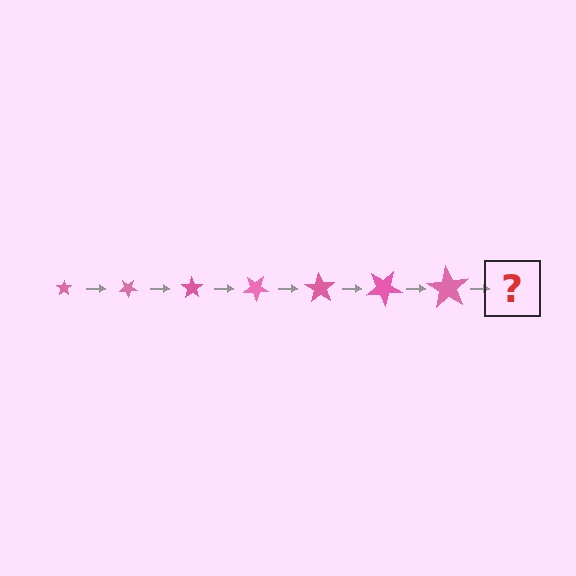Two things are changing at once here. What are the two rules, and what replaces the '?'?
The two rules are that the star grows larger each step and it rotates 35 degrees each step. The '?' should be a star, larger than the previous one and rotated 245 degrees from the start.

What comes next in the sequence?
The next element should be a star, larger than the previous one and rotated 245 degrees from the start.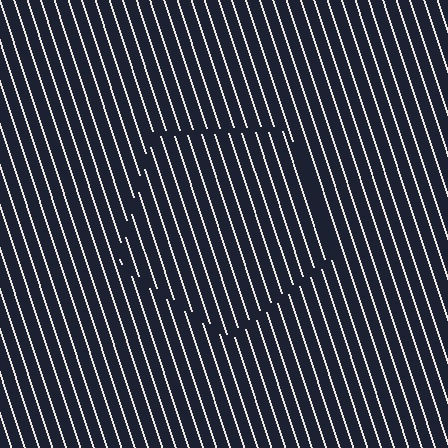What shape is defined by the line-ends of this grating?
An illusory pentagon. The interior of the shape contains the same grating, shifted by half a period — the contour is defined by the phase discontinuity where line-ends from the inner and outer gratings abut.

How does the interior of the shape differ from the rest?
The interior of the shape contains the same grating, shifted by half a period — the contour is defined by the phase discontinuity where line-ends from the inner and outer gratings abut.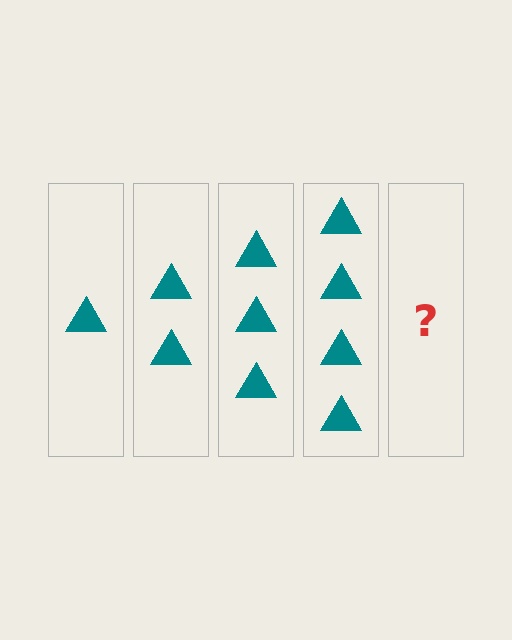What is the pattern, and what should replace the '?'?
The pattern is that each step adds one more triangle. The '?' should be 5 triangles.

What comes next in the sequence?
The next element should be 5 triangles.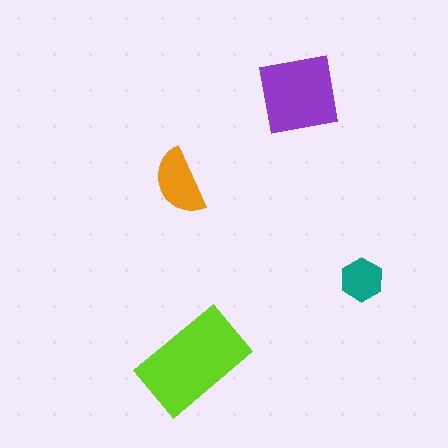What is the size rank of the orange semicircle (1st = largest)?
3rd.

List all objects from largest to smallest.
The lime rectangle, the purple square, the orange semicircle, the teal hexagon.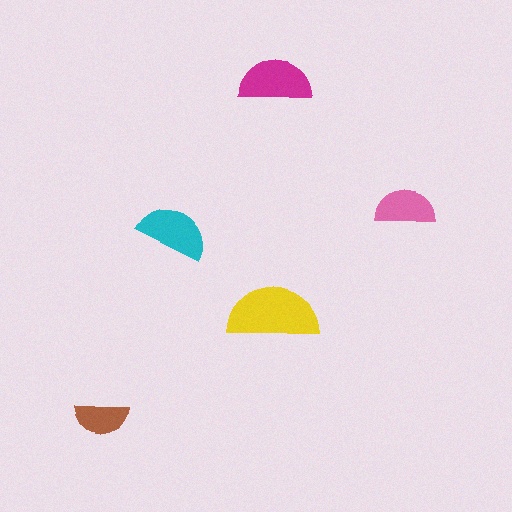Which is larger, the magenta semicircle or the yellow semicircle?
The yellow one.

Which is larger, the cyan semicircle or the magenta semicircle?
The magenta one.